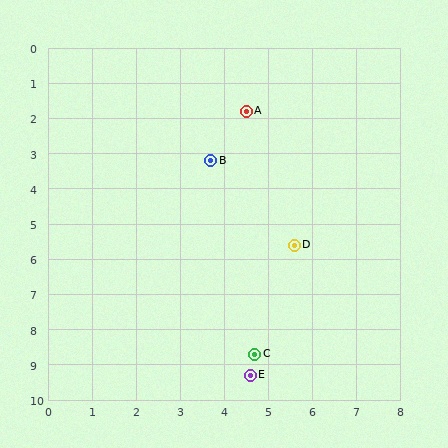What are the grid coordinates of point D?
Point D is at approximately (5.6, 5.6).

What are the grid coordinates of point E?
Point E is at approximately (4.6, 9.3).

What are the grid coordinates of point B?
Point B is at approximately (3.7, 3.2).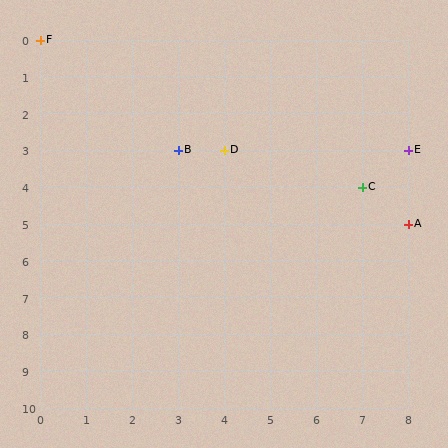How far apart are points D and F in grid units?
Points D and F are 4 columns and 3 rows apart (about 5.0 grid units diagonally).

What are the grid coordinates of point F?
Point F is at grid coordinates (0, 0).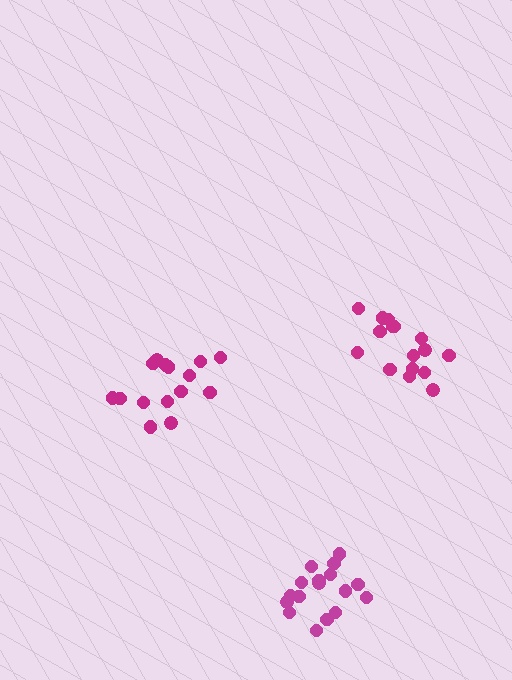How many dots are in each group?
Group 1: 15 dots, Group 2: 16 dots, Group 3: 17 dots (48 total).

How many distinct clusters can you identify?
There are 3 distinct clusters.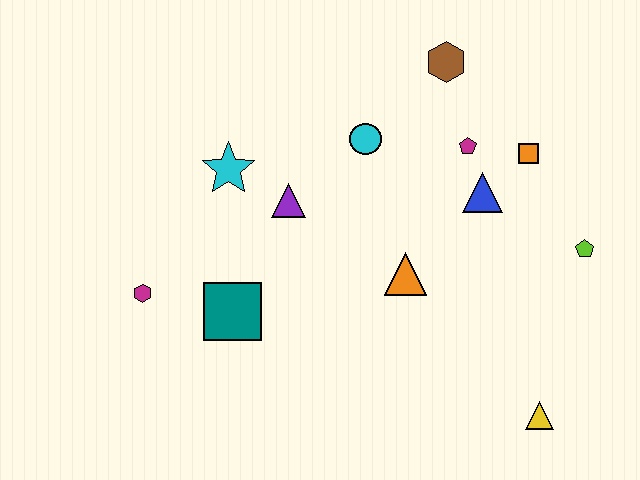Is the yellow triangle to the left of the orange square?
No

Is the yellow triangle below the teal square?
Yes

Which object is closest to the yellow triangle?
The lime pentagon is closest to the yellow triangle.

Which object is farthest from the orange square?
The magenta hexagon is farthest from the orange square.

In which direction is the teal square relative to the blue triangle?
The teal square is to the left of the blue triangle.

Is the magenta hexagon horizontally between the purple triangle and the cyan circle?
No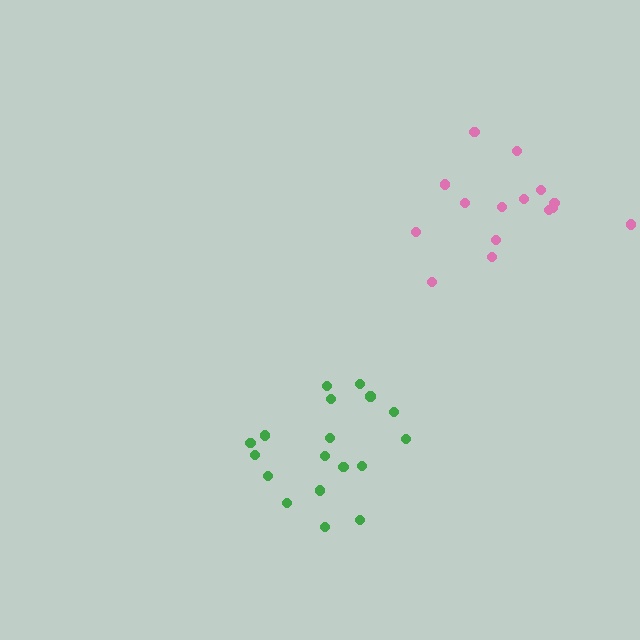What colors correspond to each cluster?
The clusters are colored: pink, green.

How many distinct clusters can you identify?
There are 2 distinct clusters.